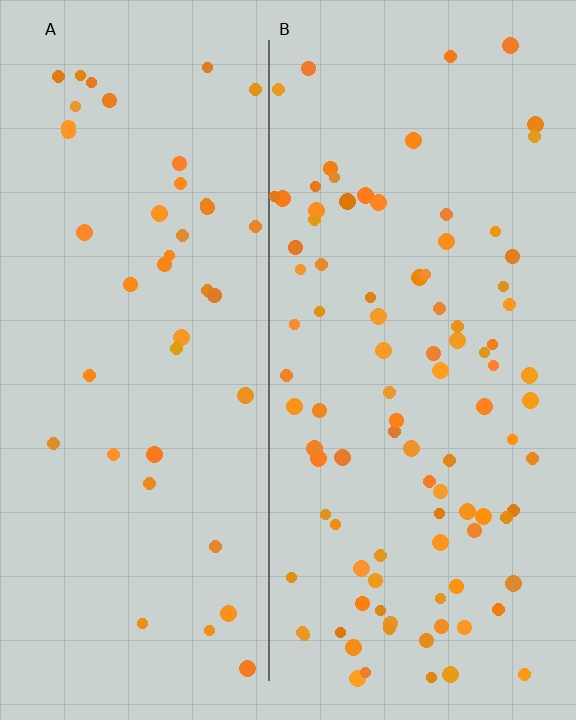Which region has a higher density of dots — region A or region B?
B (the right).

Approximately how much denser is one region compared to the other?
Approximately 2.2× — region B over region A.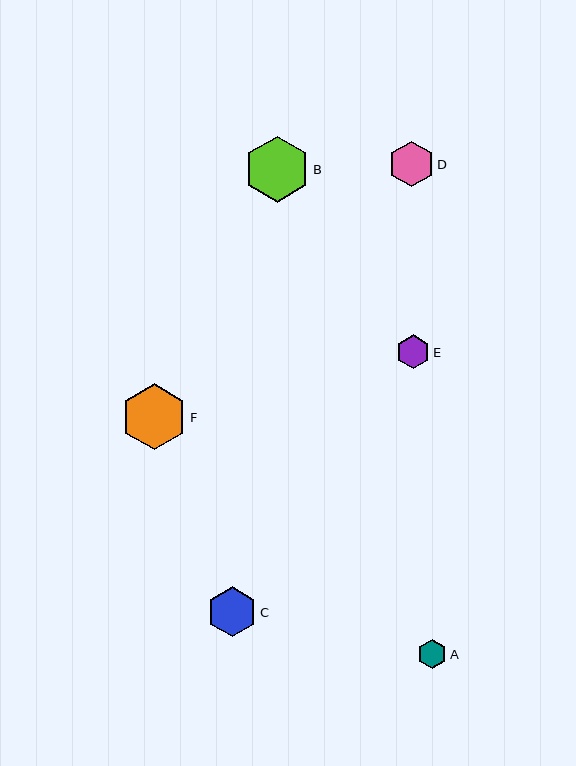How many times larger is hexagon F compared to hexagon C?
Hexagon F is approximately 1.3 times the size of hexagon C.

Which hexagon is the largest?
Hexagon B is the largest with a size of approximately 66 pixels.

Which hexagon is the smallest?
Hexagon A is the smallest with a size of approximately 29 pixels.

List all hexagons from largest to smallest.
From largest to smallest: B, F, C, D, E, A.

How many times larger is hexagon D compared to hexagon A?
Hexagon D is approximately 1.6 times the size of hexagon A.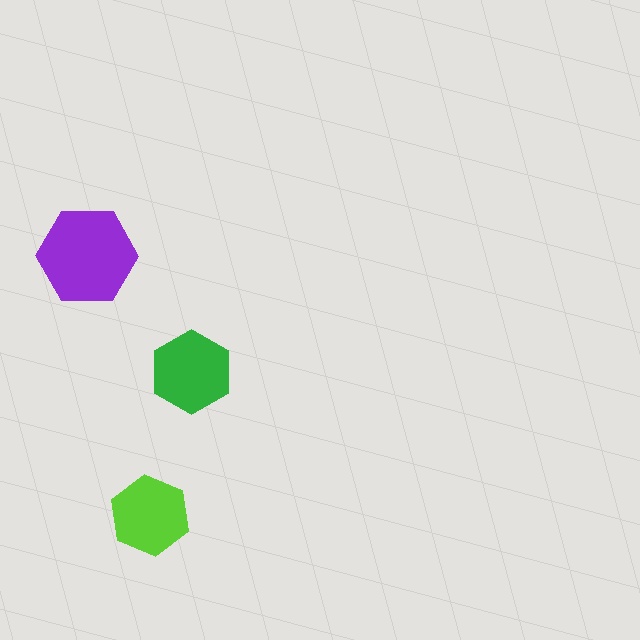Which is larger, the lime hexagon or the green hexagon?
The green one.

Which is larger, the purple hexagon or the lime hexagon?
The purple one.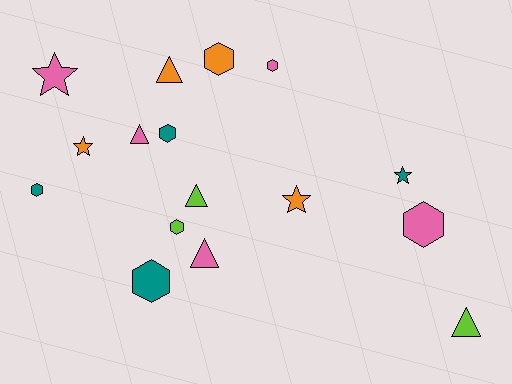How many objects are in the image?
There are 16 objects.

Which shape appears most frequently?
Hexagon, with 7 objects.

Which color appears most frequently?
Pink, with 5 objects.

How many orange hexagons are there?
There is 1 orange hexagon.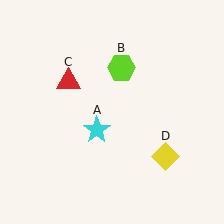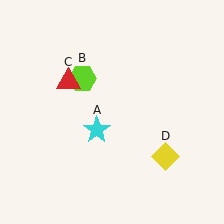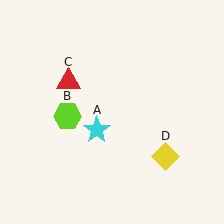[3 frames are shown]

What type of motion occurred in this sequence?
The lime hexagon (object B) rotated counterclockwise around the center of the scene.